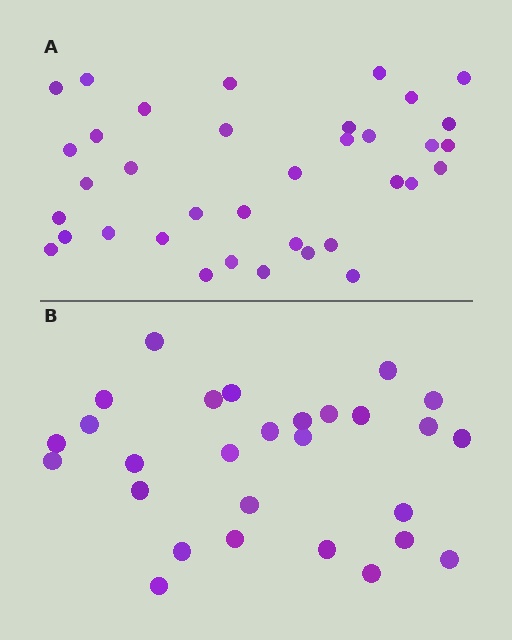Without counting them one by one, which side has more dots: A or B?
Region A (the top region) has more dots.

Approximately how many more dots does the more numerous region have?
Region A has roughly 8 or so more dots than region B.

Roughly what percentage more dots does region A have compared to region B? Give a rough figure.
About 30% more.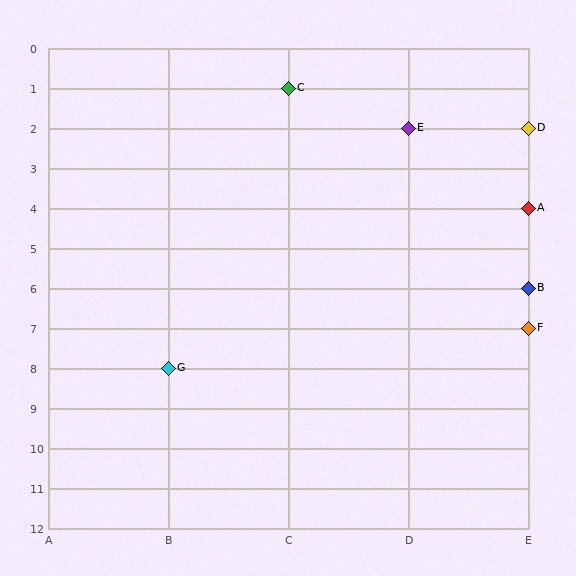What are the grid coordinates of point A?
Point A is at grid coordinates (E, 4).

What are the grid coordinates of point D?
Point D is at grid coordinates (E, 2).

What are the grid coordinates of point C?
Point C is at grid coordinates (C, 1).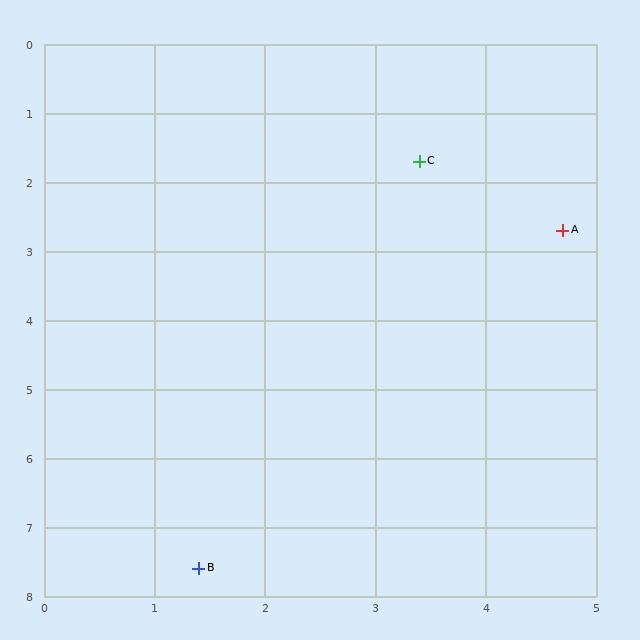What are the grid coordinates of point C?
Point C is at approximately (3.4, 1.7).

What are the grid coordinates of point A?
Point A is at approximately (4.7, 2.7).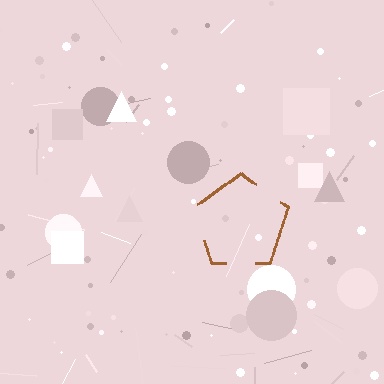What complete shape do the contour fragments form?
The contour fragments form a pentagon.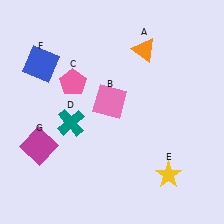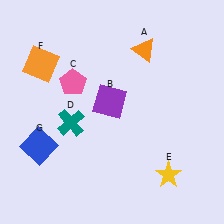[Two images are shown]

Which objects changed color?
B changed from pink to purple. F changed from blue to orange. G changed from magenta to blue.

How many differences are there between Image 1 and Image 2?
There are 3 differences between the two images.